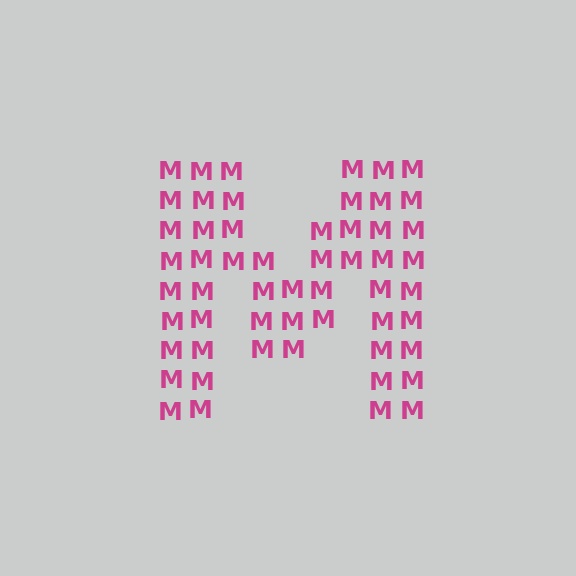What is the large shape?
The large shape is the letter M.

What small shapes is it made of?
It is made of small letter M's.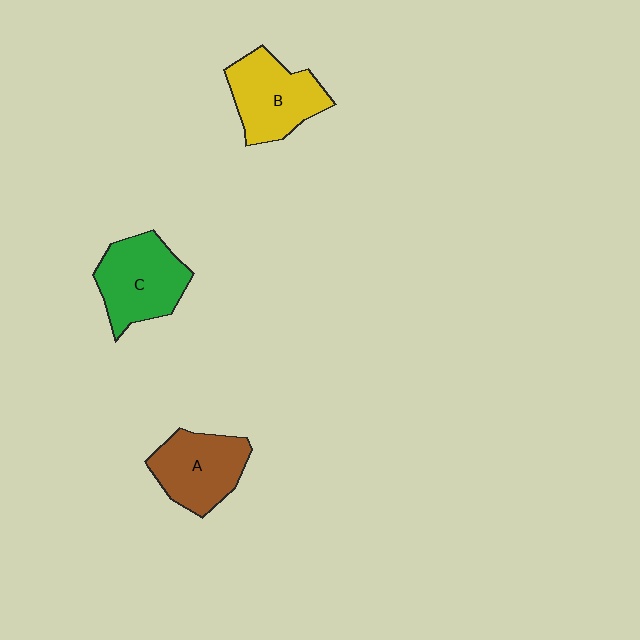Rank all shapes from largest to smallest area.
From largest to smallest: C (green), B (yellow), A (brown).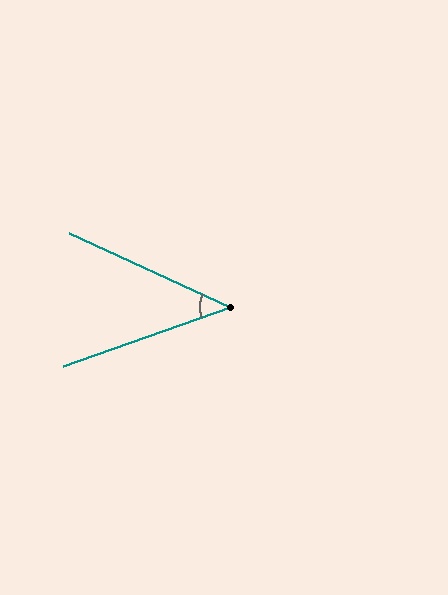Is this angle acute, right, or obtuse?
It is acute.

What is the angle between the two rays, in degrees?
Approximately 44 degrees.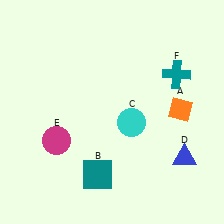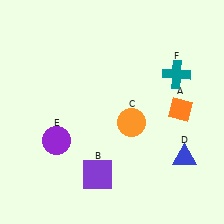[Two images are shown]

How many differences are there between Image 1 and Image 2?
There are 3 differences between the two images.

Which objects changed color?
B changed from teal to purple. C changed from cyan to orange. E changed from magenta to purple.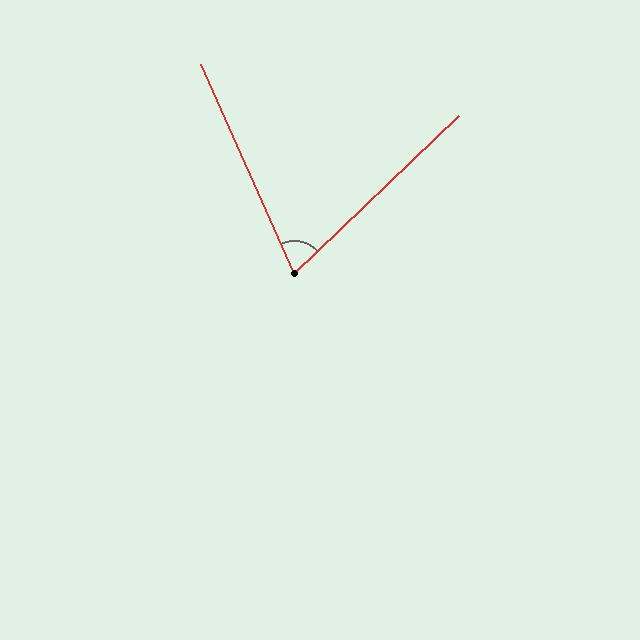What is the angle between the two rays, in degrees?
Approximately 70 degrees.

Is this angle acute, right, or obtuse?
It is acute.